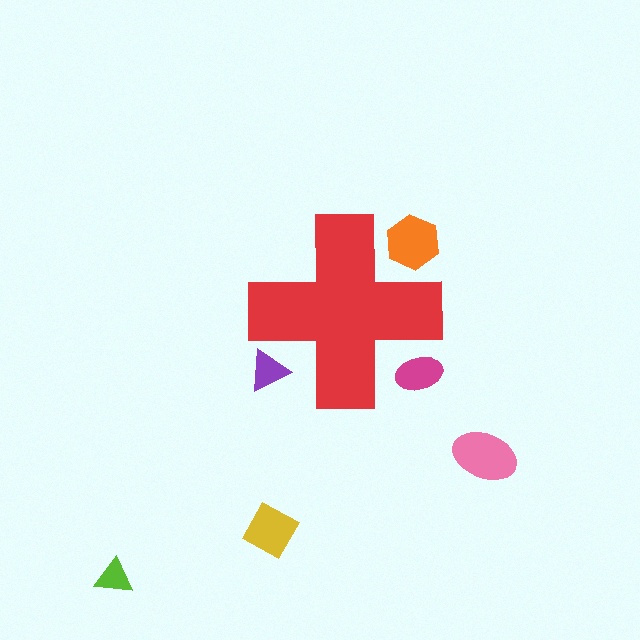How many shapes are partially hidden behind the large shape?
3 shapes are partially hidden.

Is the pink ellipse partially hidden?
No, the pink ellipse is fully visible.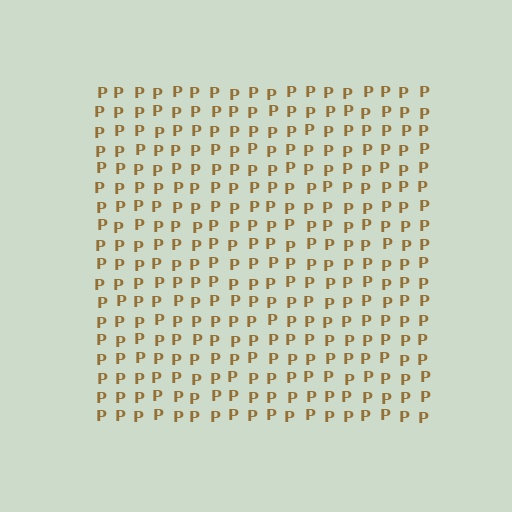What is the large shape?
The large shape is a square.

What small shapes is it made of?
It is made of small letter P's.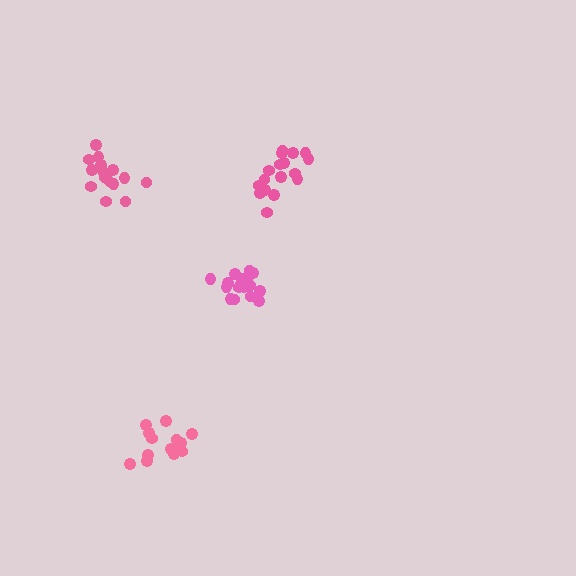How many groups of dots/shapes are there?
There are 4 groups.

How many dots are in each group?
Group 1: 13 dots, Group 2: 16 dots, Group 3: 17 dots, Group 4: 18 dots (64 total).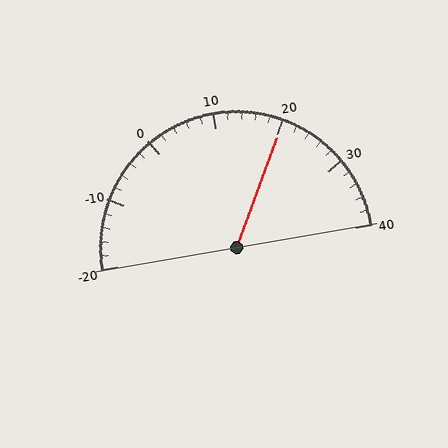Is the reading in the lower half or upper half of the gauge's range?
The reading is in the upper half of the range (-20 to 40).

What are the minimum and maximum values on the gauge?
The gauge ranges from -20 to 40.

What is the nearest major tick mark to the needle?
The nearest major tick mark is 20.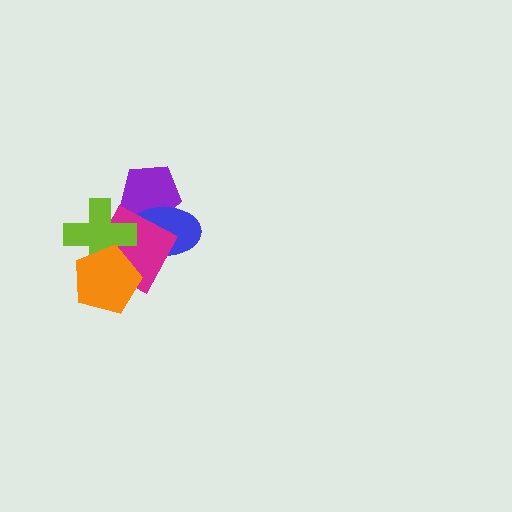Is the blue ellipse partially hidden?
Yes, it is partially covered by another shape.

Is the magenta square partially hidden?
Yes, it is partially covered by another shape.